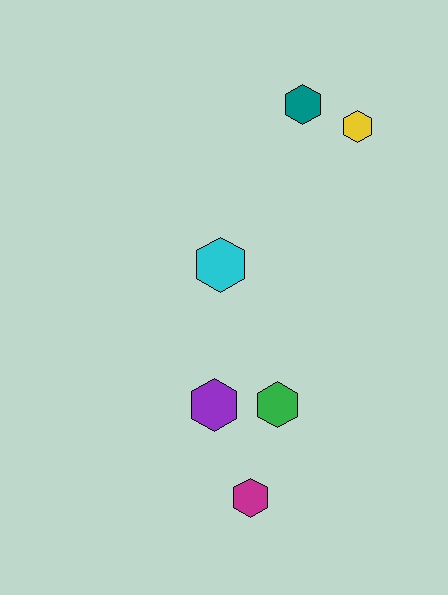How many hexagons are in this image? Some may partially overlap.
There are 6 hexagons.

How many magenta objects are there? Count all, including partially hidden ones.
There is 1 magenta object.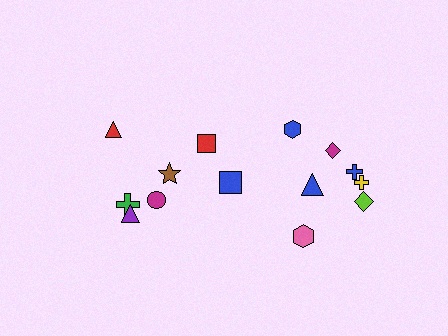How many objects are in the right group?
There are 8 objects.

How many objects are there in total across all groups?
There are 14 objects.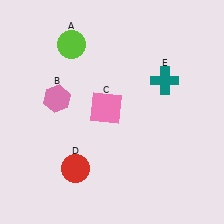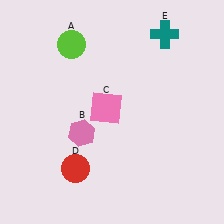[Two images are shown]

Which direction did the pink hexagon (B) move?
The pink hexagon (B) moved down.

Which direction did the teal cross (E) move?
The teal cross (E) moved up.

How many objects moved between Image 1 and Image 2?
2 objects moved between the two images.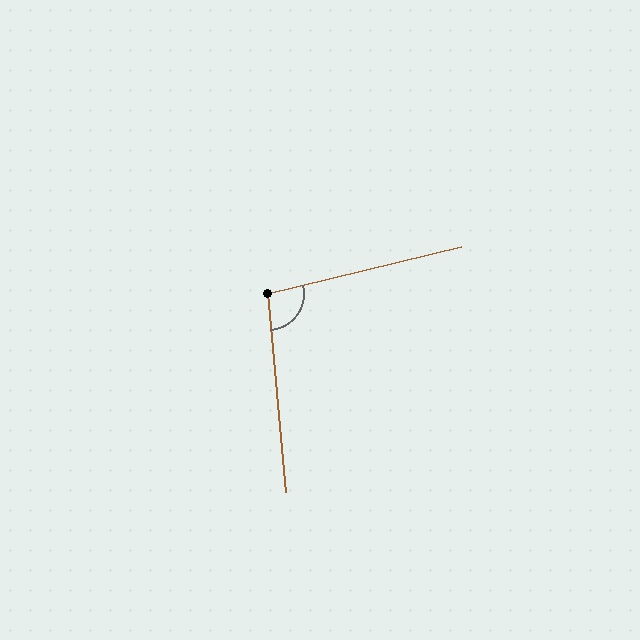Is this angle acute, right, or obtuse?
It is obtuse.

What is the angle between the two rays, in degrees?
Approximately 98 degrees.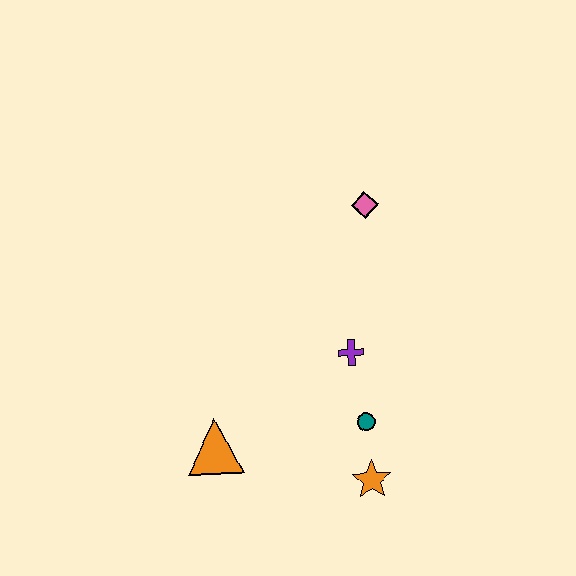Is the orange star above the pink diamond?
No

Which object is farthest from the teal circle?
The pink diamond is farthest from the teal circle.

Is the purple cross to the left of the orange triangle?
No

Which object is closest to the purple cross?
The teal circle is closest to the purple cross.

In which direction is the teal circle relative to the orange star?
The teal circle is above the orange star.